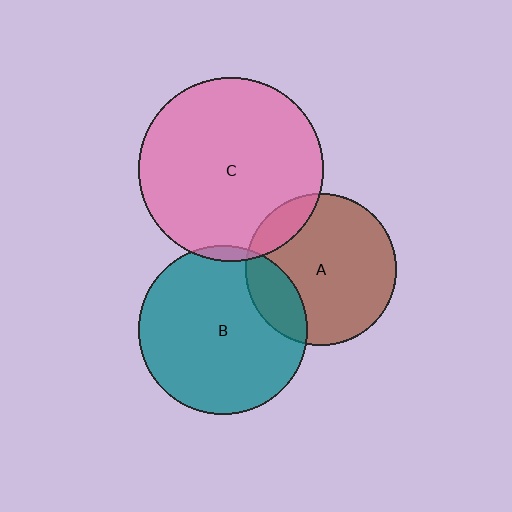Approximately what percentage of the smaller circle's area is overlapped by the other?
Approximately 15%.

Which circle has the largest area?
Circle C (pink).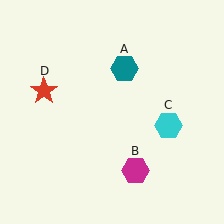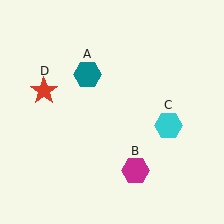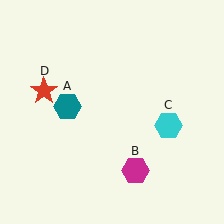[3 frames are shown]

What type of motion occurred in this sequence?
The teal hexagon (object A) rotated counterclockwise around the center of the scene.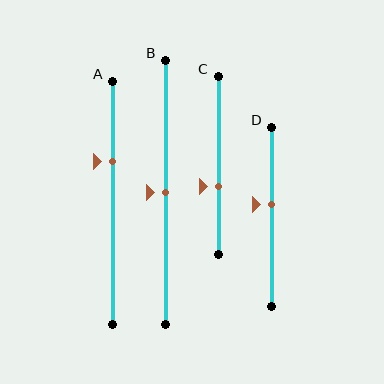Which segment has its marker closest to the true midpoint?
Segment B has its marker closest to the true midpoint.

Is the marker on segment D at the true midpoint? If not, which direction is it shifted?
No, the marker on segment D is shifted upward by about 7% of the segment length.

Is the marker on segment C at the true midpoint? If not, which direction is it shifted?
No, the marker on segment C is shifted downward by about 12% of the segment length.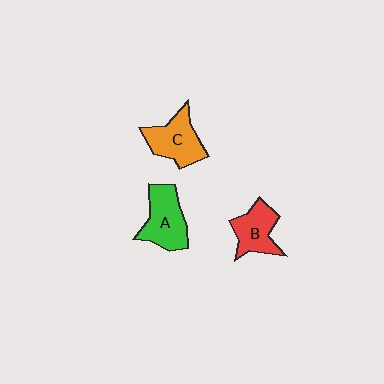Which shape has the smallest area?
Shape B (red).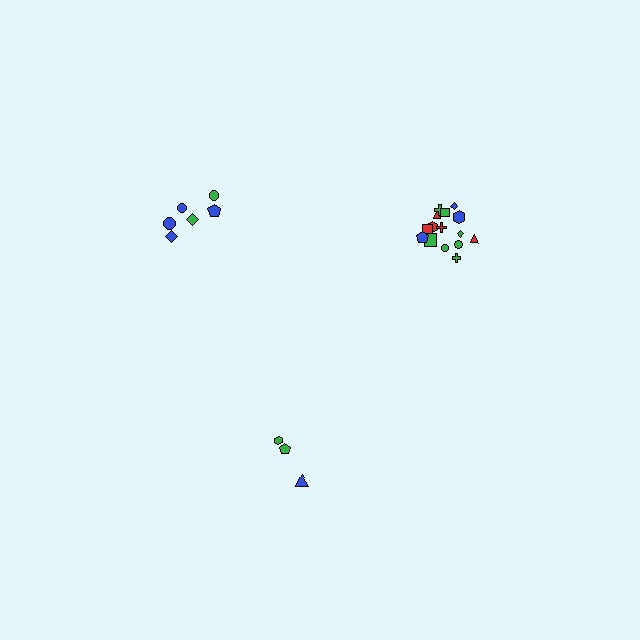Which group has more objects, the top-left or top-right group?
The top-right group.